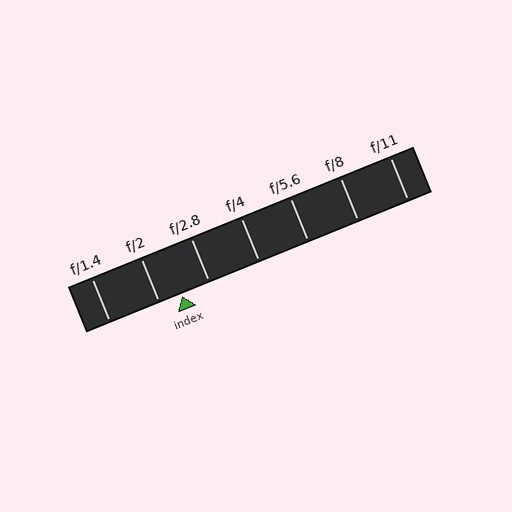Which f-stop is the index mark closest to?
The index mark is closest to f/2.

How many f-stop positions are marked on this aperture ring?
There are 7 f-stop positions marked.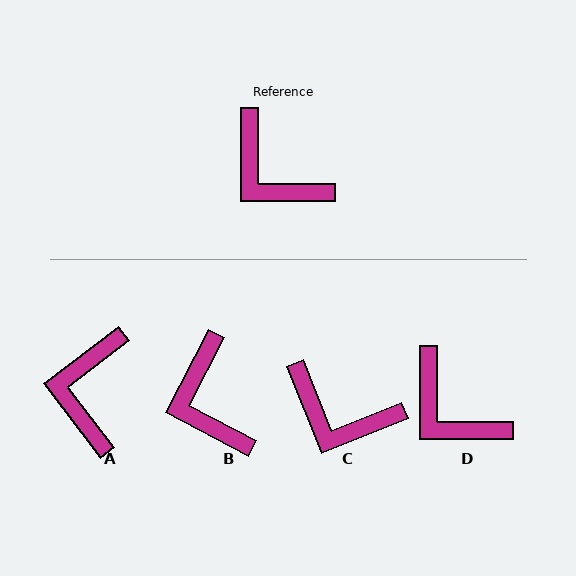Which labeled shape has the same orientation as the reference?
D.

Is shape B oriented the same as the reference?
No, it is off by about 27 degrees.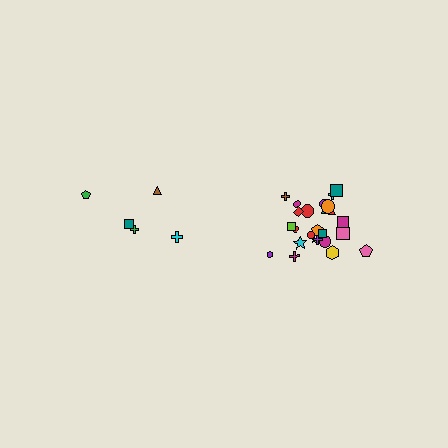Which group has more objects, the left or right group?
The right group.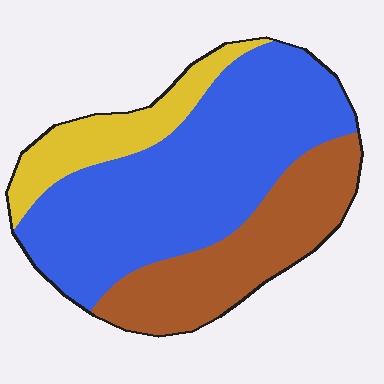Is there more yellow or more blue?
Blue.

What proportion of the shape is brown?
Brown takes up about one quarter (1/4) of the shape.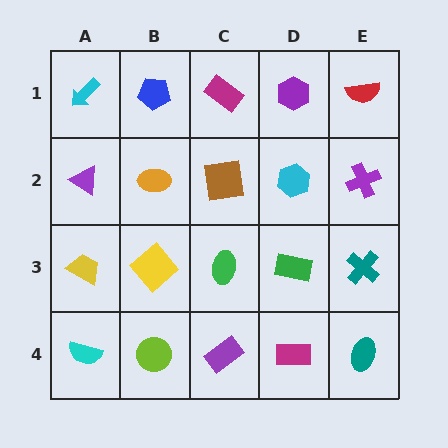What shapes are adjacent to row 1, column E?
A purple cross (row 2, column E), a purple hexagon (row 1, column D).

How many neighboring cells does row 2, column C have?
4.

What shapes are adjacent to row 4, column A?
A yellow trapezoid (row 3, column A), a lime circle (row 4, column B).